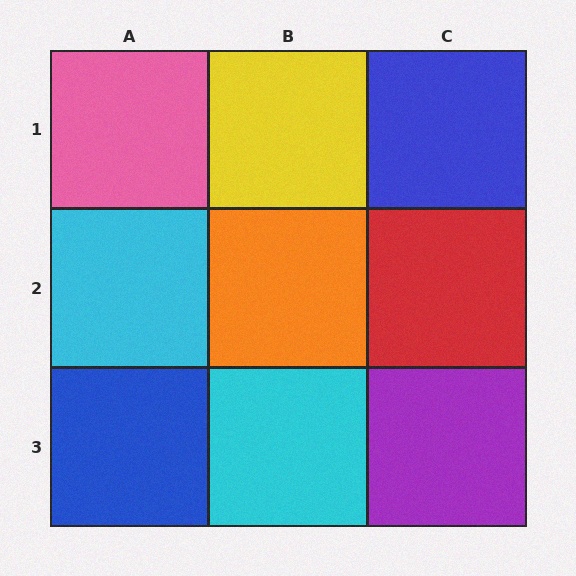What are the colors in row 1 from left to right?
Pink, yellow, blue.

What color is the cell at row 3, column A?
Blue.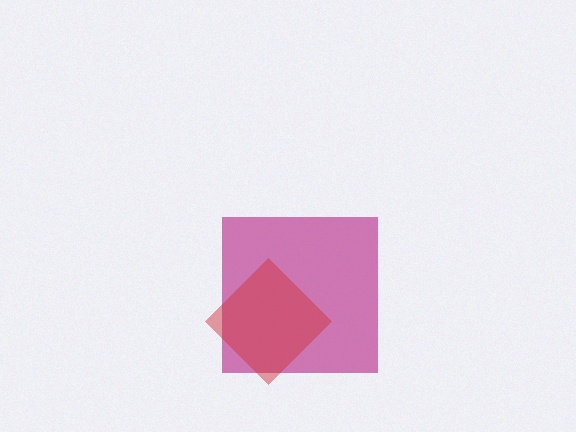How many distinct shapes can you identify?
There are 2 distinct shapes: a magenta square, a red diamond.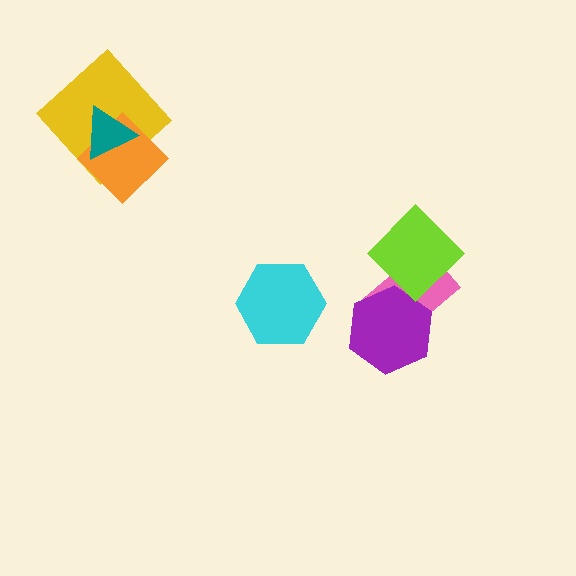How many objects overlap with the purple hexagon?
2 objects overlap with the purple hexagon.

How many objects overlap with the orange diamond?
2 objects overlap with the orange diamond.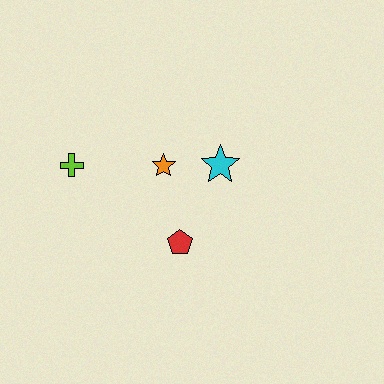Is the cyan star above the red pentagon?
Yes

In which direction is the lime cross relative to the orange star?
The lime cross is to the left of the orange star.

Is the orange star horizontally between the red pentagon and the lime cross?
Yes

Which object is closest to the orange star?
The cyan star is closest to the orange star.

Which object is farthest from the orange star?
The lime cross is farthest from the orange star.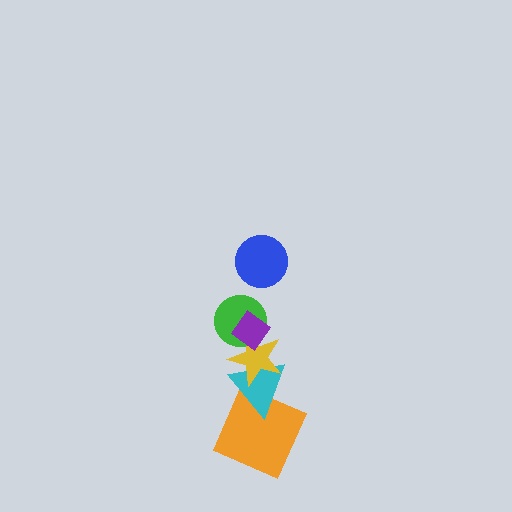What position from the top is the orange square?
The orange square is 6th from the top.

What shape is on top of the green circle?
The purple diamond is on top of the green circle.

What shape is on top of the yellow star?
The green circle is on top of the yellow star.